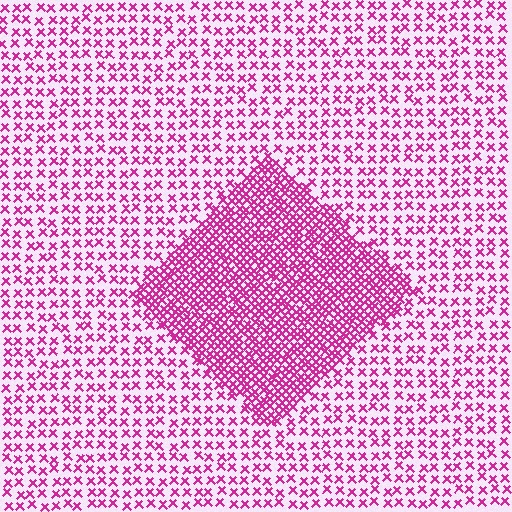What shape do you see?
I see a diamond.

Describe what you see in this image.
The image contains small magenta elements arranged at two different densities. A diamond-shaped region is visible where the elements are more densely packed than the surrounding area.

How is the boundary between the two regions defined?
The boundary is defined by a change in element density (approximately 2.4x ratio). All elements are the same color, size, and shape.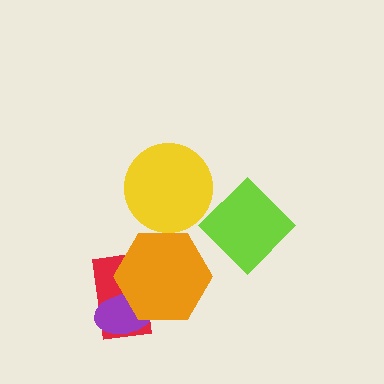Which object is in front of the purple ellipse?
The orange hexagon is in front of the purple ellipse.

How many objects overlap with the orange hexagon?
2 objects overlap with the orange hexagon.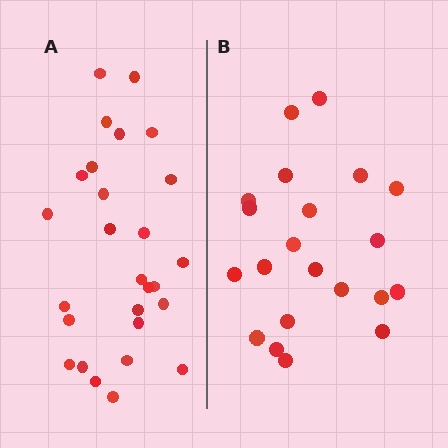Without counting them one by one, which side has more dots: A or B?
Region A (the left region) has more dots.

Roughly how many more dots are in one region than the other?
Region A has about 6 more dots than region B.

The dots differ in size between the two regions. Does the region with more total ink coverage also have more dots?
No. Region B has more total ink coverage because its dots are larger, but region A actually contains more individual dots. Total area can be misleading — the number of items is what matters here.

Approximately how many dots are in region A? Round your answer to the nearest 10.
About 30 dots. (The exact count is 27, which rounds to 30.)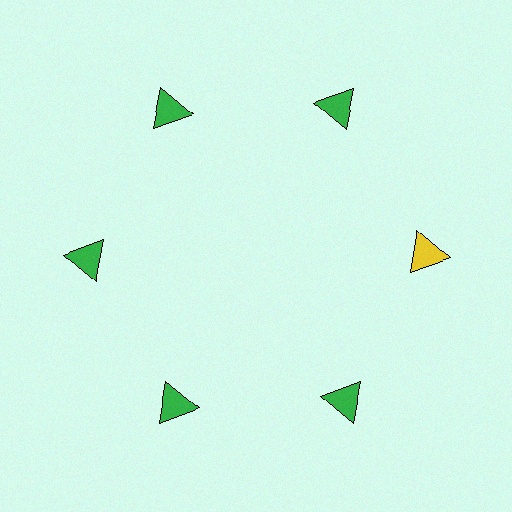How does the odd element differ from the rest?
It has a different color: yellow instead of green.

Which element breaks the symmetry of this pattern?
The yellow triangle at roughly the 3 o'clock position breaks the symmetry. All other shapes are green triangles.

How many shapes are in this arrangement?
There are 6 shapes arranged in a ring pattern.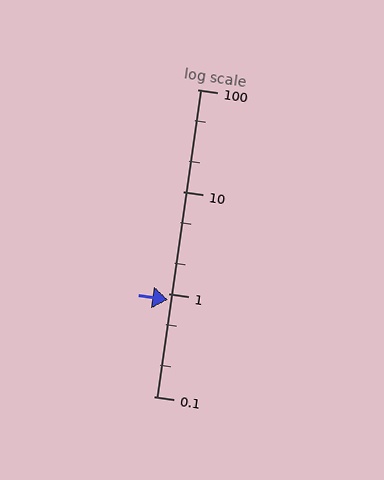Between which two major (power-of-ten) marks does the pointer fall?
The pointer is between 0.1 and 1.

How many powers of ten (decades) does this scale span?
The scale spans 3 decades, from 0.1 to 100.